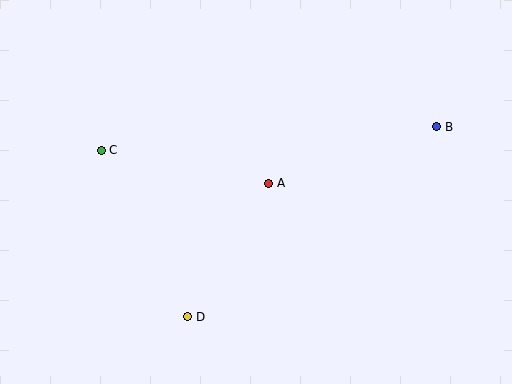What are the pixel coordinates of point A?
Point A is at (269, 183).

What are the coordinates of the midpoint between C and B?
The midpoint between C and B is at (269, 139).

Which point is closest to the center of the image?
Point A at (269, 183) is closest to the center.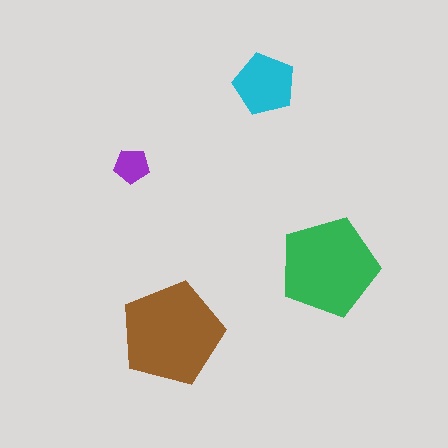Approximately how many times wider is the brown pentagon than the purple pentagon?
About 3 times wider.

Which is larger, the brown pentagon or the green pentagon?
The brown one.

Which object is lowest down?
The brown pentagon is bottommost.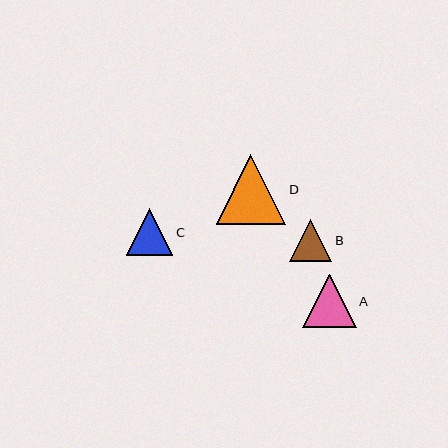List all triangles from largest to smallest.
From largest to smallest: D, A, C, B.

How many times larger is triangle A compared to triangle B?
Triangle A is approximately 1.3 times the size of triangle B.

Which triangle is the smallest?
Triangle B is the smallest with a size of approximately 42 pixels.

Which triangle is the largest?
Triangle D is the largest with a size of approximately 70 pixels.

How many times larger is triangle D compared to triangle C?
Triangle D is approximately 1.5 times the size of triangle C.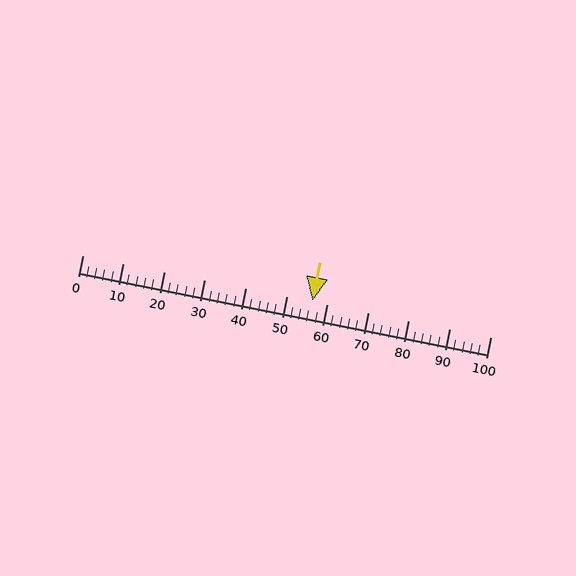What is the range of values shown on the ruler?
The ruler shows values from 0 to 100.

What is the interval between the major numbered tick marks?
The major tick marks are spaced 10 units apart.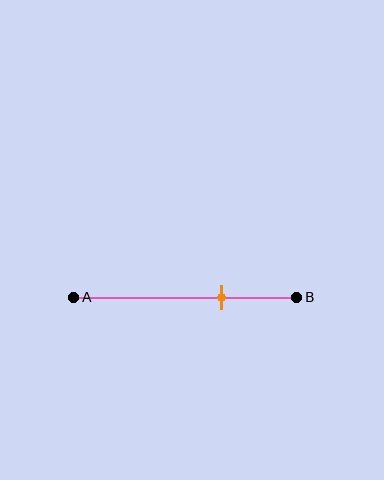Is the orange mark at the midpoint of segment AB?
No, the mark is at about 65% from A, not at the 50% midpoint.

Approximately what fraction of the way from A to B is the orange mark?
The orange mark is approximately 65% of the way from A to B.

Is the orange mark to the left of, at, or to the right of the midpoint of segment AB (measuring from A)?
The orange mark is to the right of the midpoint of segment AB.